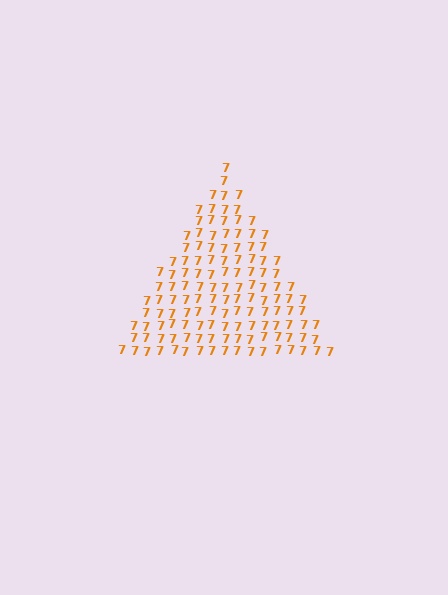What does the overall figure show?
The overall figure shows a triangle.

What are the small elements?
The small elements are digit 7's.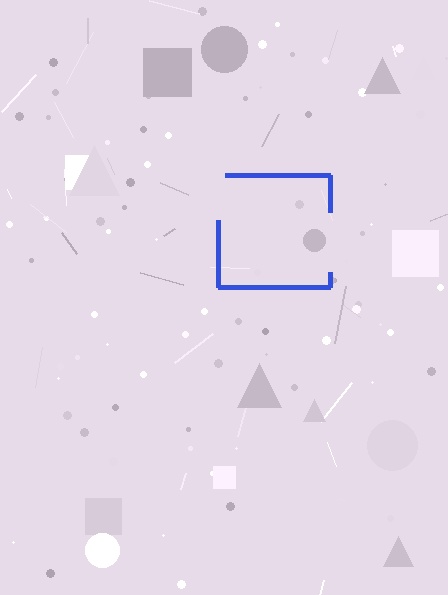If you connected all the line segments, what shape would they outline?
They would outline a square.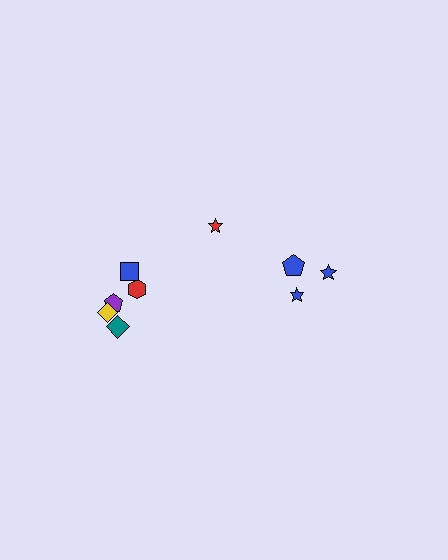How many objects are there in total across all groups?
There are 9 objects.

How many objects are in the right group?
There are 3 objects.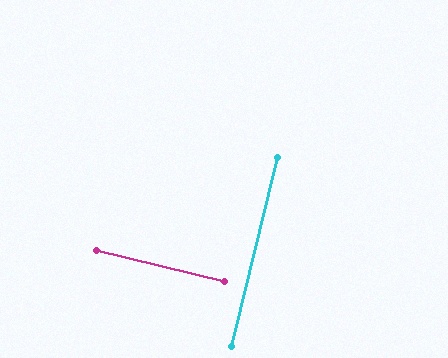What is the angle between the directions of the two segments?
Approximately 90 degrees.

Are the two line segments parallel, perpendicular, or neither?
Perpendicular — they meet at approximately 90°.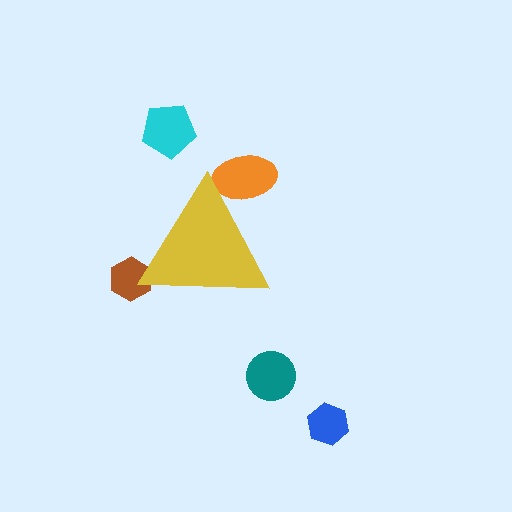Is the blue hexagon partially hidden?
No, the blue hexagon is fully visible.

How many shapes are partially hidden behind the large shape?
2 shapes are partially hidden.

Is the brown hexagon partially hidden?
Yes, the brown hexagon is partially hidden behind the yellow triangle.